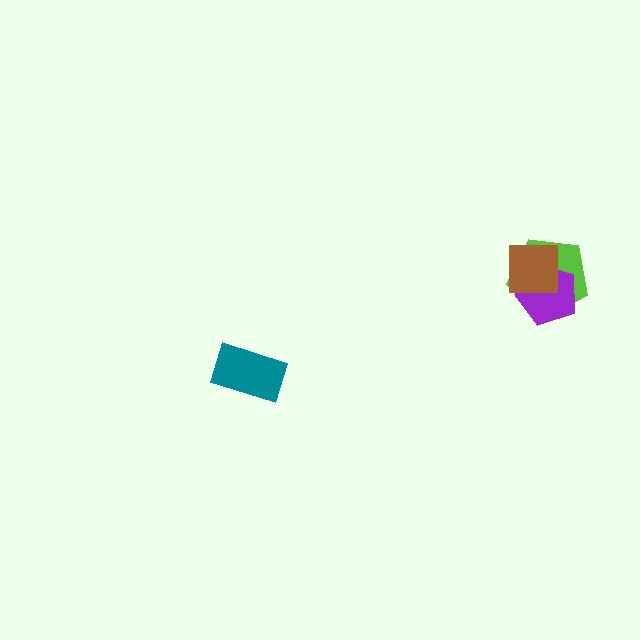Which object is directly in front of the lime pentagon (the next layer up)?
The purple pentagon is directly in front of the lime pentagon.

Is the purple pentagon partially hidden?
Yes, it is partially covered by another shape.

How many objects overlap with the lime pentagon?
2 objects overlap with the lime pentagon.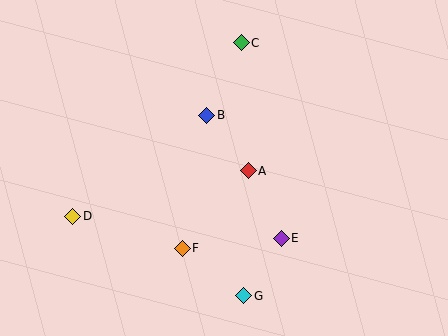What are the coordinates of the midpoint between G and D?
The midpoint between G and D is at (158, 256).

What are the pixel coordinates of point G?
Point G is at (244, 296).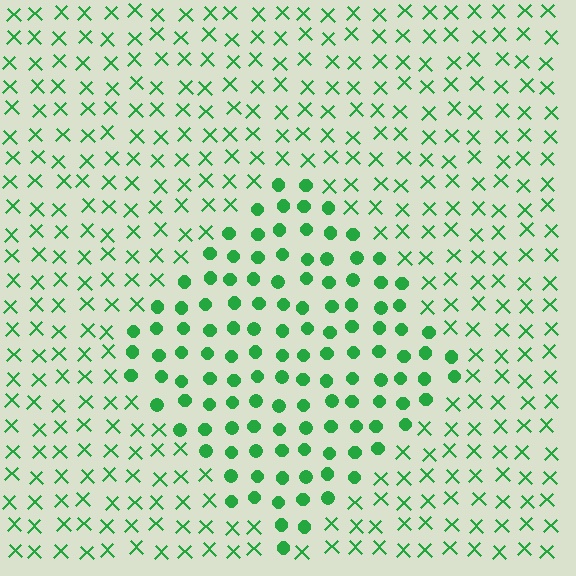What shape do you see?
I see a diamond.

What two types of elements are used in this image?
The image uses circles inside the diamond region and X marks outside it.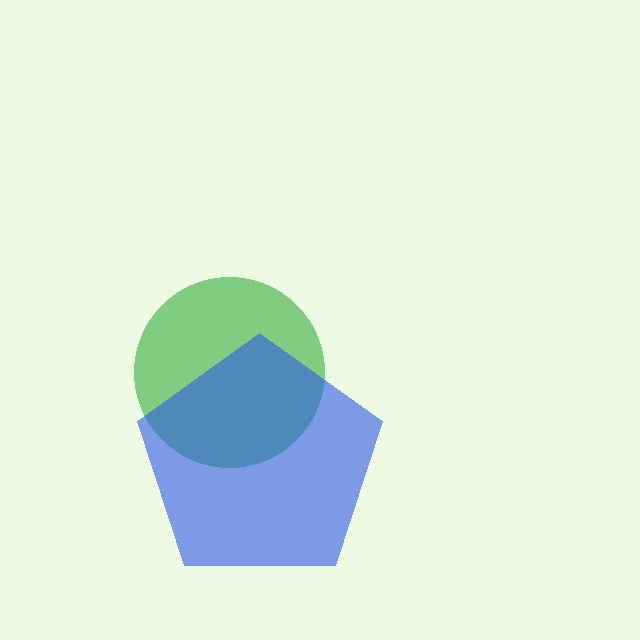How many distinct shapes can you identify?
There are 2 distinct shapes: a green circle, a blue pentagon.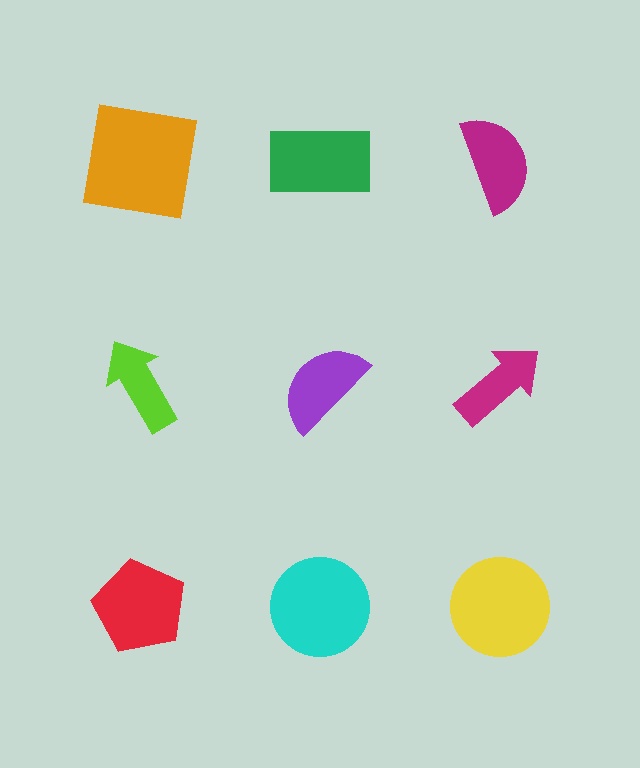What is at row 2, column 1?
A lime arrow.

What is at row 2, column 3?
A magenta arrow.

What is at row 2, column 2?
A purple semicircle.